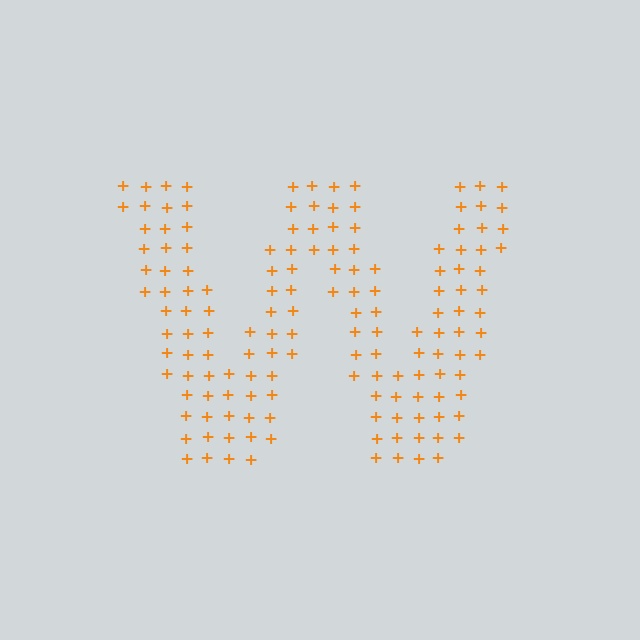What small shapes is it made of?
It is made of small plus signs.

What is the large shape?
The large shape is the letter W.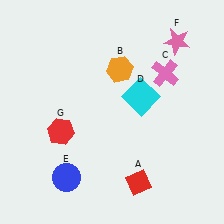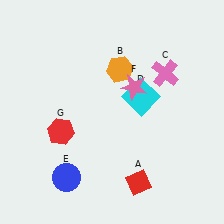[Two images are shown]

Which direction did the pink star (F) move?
The pink star (F) moved down.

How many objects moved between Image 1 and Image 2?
1 object moved between the two images.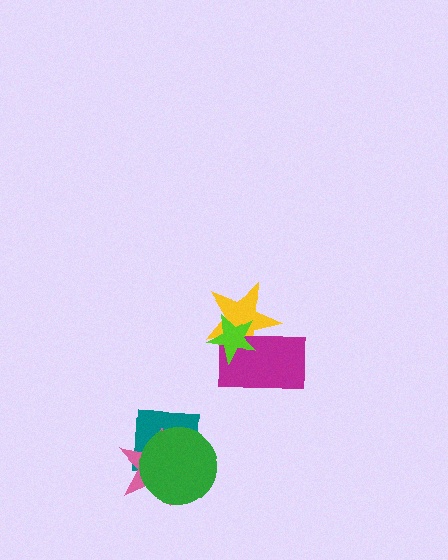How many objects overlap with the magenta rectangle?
2 objects overlap with the magenta rectangle.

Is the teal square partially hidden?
Yes, it is partially covered by another shape.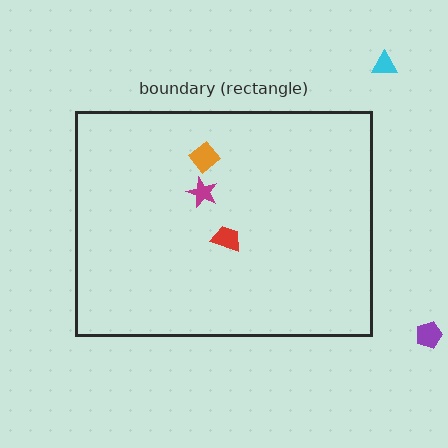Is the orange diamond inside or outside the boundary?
Inside.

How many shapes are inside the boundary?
3 inside, 2 outside.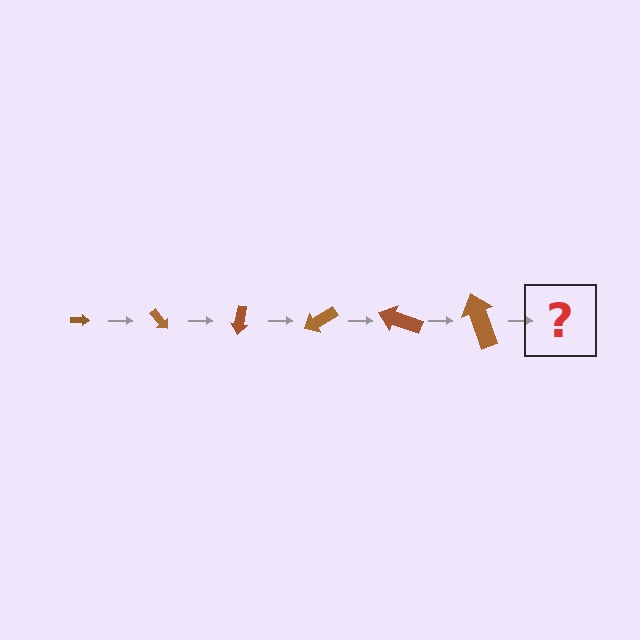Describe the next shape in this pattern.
It should be an arrow, larger than the previous one and rotated 300 degrees from the start.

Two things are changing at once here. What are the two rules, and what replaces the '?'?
The two rules are that the arrow grows larger each step and it rotates 50 degrees each step. The '?' should be an arrow, larger than the previous one and rotated 300 degrees from the start.